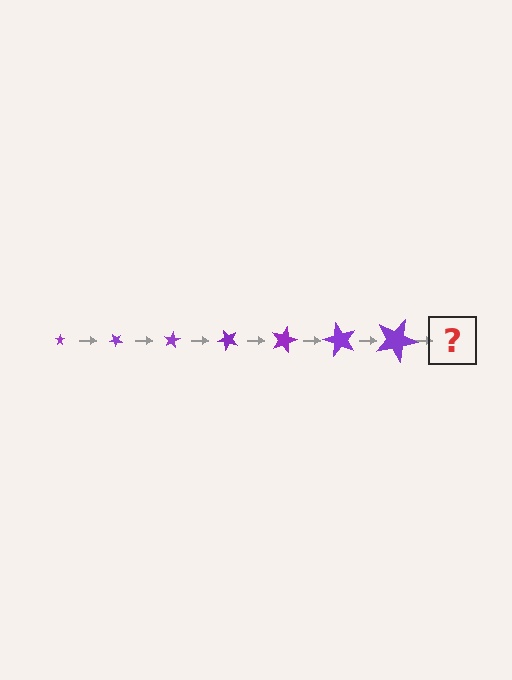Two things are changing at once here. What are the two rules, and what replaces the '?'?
The two rules are that the star grows larger each step and it rotates 40 degrees each step. The '?' should be a star, larger than the previous one and rotated 280 degrees from the start.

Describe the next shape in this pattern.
It should be a star, larger than the previous one and rotated 280 degrees from the start.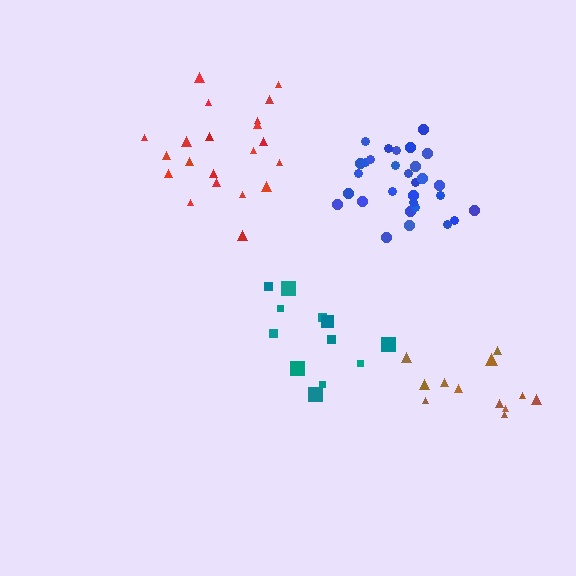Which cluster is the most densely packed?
Blue.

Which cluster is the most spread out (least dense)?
Teal.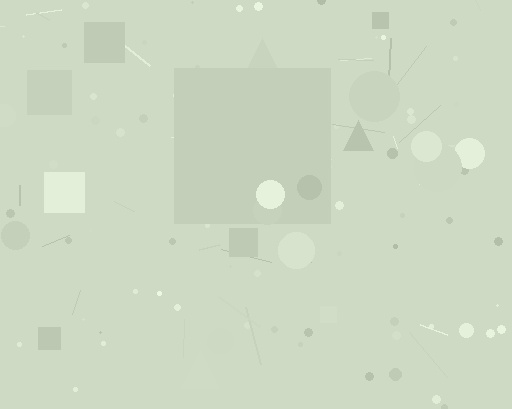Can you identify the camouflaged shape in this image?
The camouflaged shape is a square.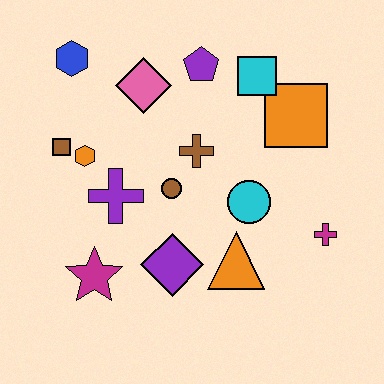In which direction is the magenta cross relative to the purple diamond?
The magenta cross is to the right of the purple diamond.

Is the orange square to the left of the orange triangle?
No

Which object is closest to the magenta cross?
The cyan circle is closest to the magenta cross.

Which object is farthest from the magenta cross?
The blue hexagon is farthest from the magenta cross.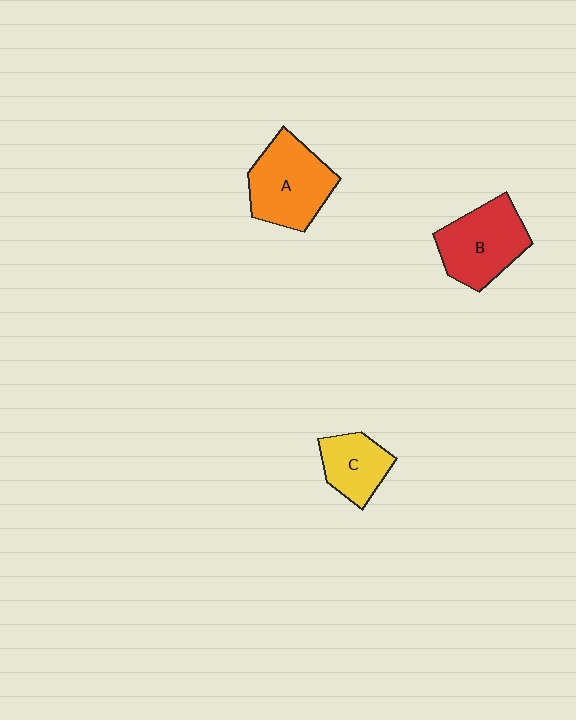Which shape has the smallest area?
Shape C (yellow).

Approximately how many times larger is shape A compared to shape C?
Approximately 1.6 times.